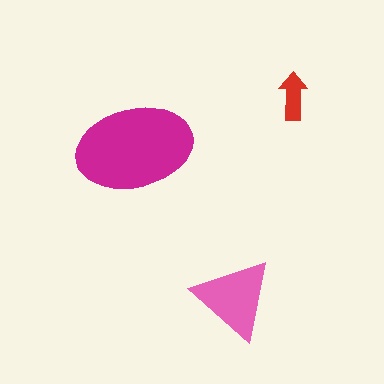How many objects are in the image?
There are 3 objects in the image.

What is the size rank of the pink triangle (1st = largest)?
2nd.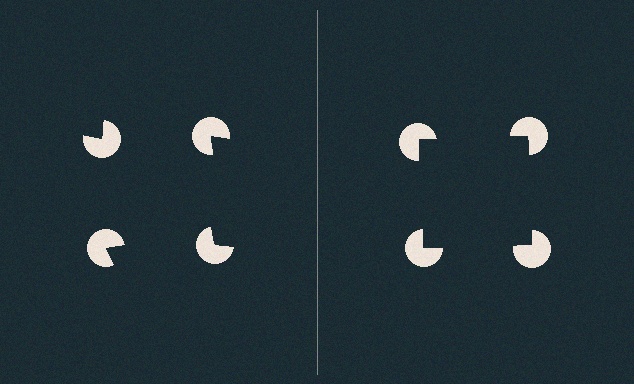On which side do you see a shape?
An illusory square appears on the right side. On the left side the wedge cuts are rotated, so no coherent shape forms.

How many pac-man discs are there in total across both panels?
8 — 4 on each side.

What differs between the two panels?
The pac-man discs are positioned identically on both sides; only the wedge orientations differ. On the right they align to a square; on the left they are misaligned.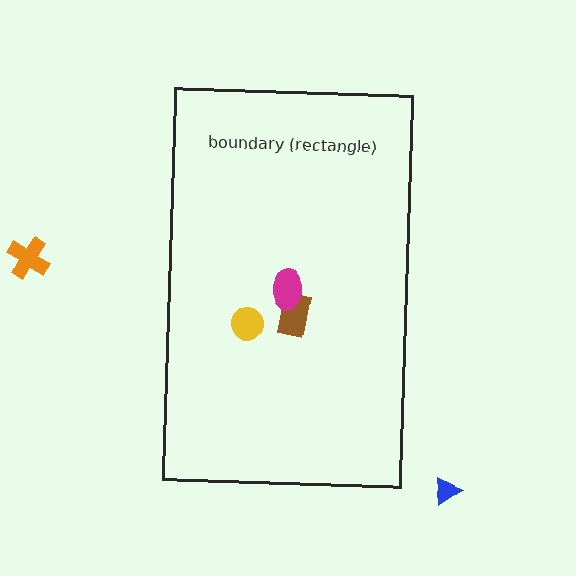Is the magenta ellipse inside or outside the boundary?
Inside.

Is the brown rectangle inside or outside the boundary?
Inside.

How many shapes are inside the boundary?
3 inside, 2 outside.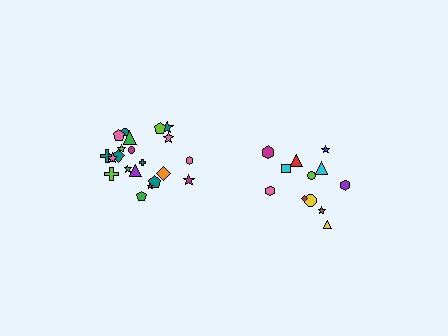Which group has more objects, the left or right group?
The left group.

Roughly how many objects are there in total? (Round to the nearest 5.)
Roughly 35 objects in total.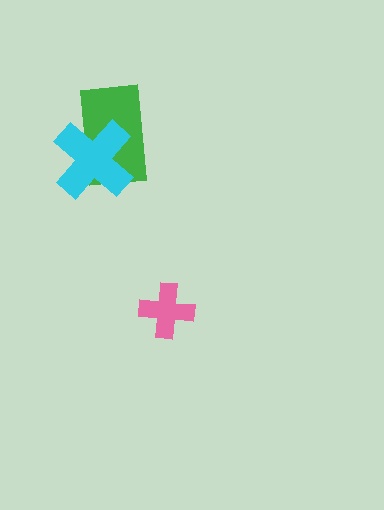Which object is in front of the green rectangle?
The cyan cross is in front of the green rectangle.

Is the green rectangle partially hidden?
Yes, it is partially covered by another shape.